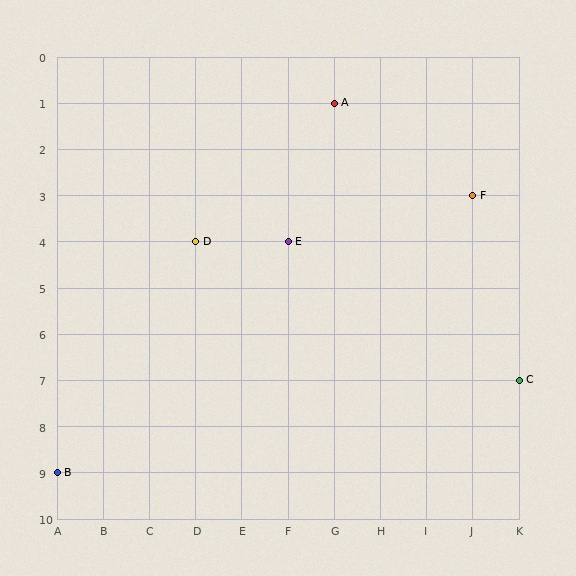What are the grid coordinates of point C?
Point C is at grid coordinates (K, 7).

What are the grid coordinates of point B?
Point B is at grid coordinates (A, 9).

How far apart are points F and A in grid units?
Points F and A are 3 columns and 2 rows apart (about 3.6 grid units diagonally).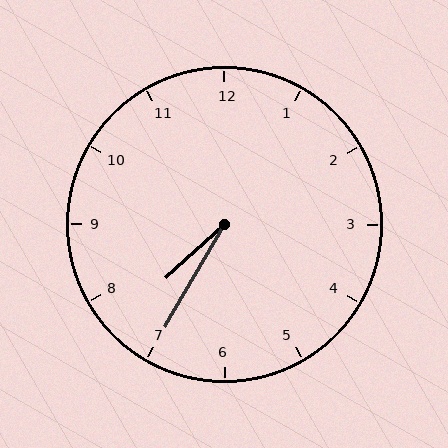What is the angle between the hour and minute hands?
Approximately 18 degrees.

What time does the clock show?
7:35.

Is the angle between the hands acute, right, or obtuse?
It is acute.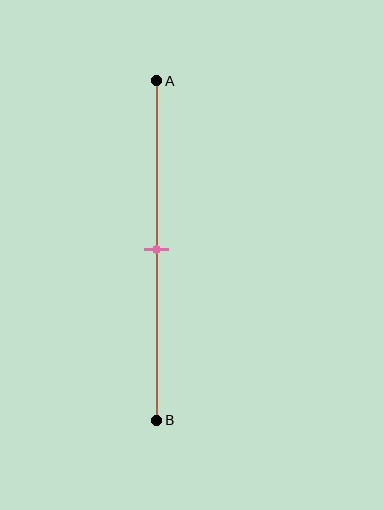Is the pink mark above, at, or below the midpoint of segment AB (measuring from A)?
The pink mark is approximately at the midpoint of segment AB.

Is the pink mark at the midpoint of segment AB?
Yes, the mark is approximately at the midpoint.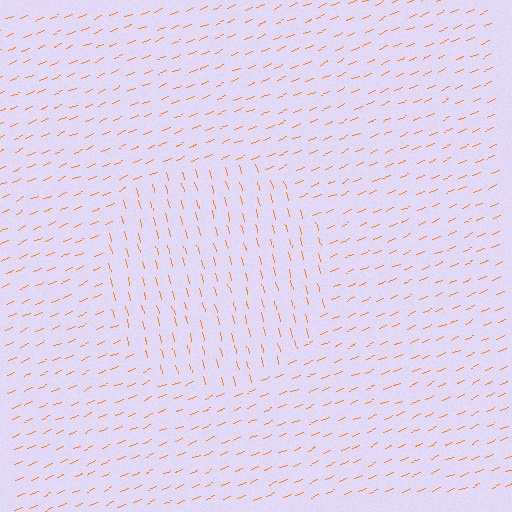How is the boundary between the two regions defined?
The boundary is defined purely by a change in line orientation (approximately 81 degrees difference). All lines are the same color and thickness.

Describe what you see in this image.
The image is filled with small orange line segments. A circle region in the image has lines oriented differently from the surrounding lines, creating a visible texture boundary.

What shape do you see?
I see a circle.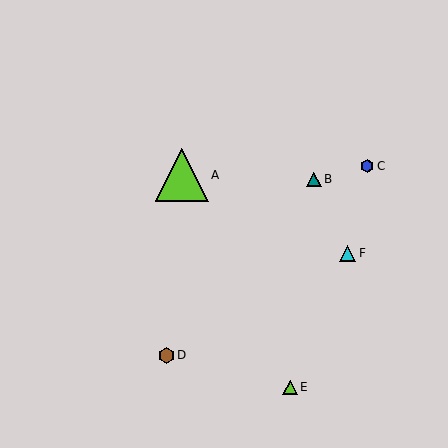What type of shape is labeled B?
Shape B is a teal triangle.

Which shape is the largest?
The lime triangle (labeled A) is the largest.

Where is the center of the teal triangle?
The center of the teal triangle is at (314, 179).